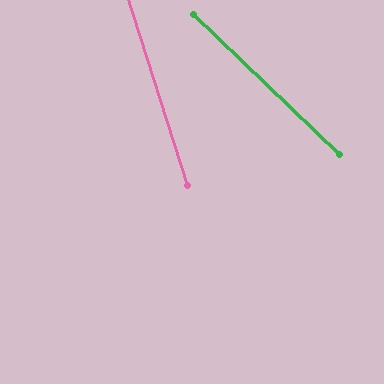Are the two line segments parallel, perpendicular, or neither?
Neither parallel nor perpendicular — they differ by about 29°.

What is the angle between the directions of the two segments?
Approximately 29 degrees.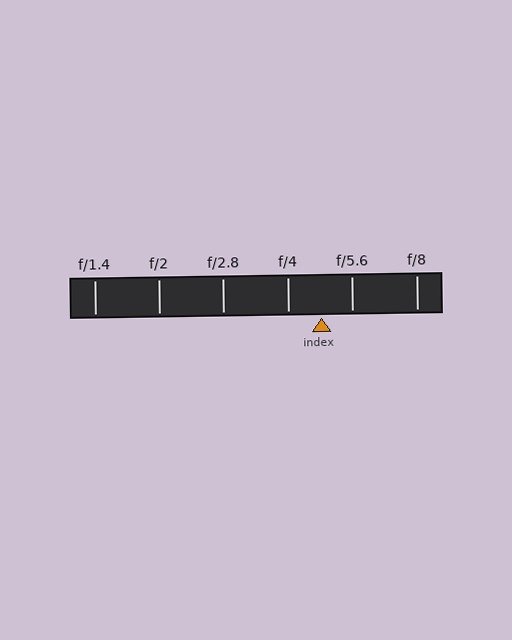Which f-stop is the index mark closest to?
The index mark is closest to f/5.6.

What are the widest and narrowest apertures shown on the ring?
The widest aperture shown is f/1.4 and the narrowest is f/8.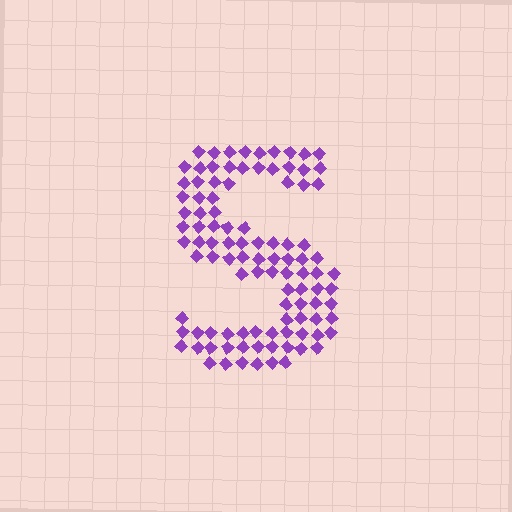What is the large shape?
The large shape is the letter S.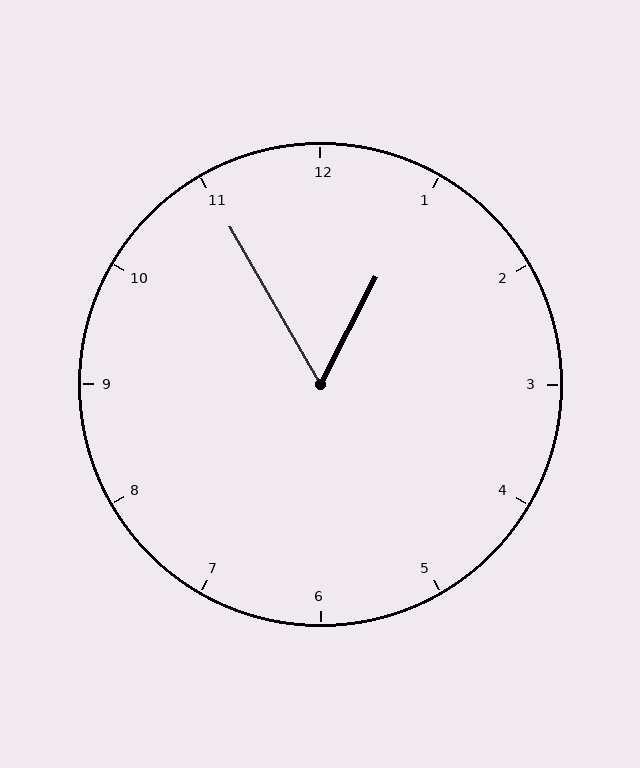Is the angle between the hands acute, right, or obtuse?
It is acute.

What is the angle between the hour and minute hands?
Approximately 58 degrees.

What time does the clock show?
12:55.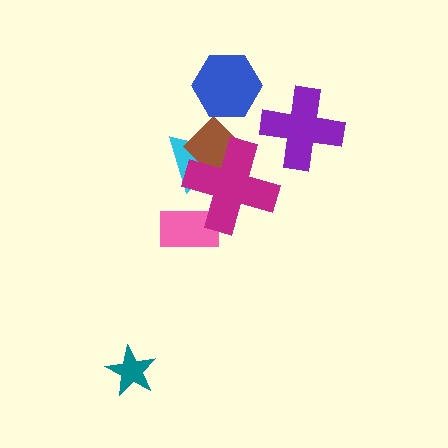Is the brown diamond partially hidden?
Yes, it is partially covered by another shape.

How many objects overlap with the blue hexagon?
0 objects overlap with the blue hexagon.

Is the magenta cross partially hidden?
No, no other shape covers it.